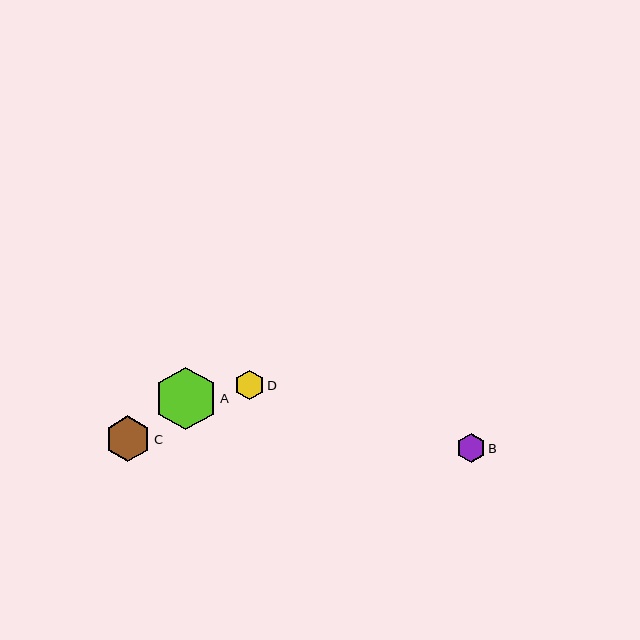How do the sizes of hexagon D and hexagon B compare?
Hexagon D and hexagon B are approximately the same size.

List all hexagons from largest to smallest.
From largest to smallest: A, C, D, B.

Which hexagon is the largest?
Hexagon A is the largest with a size of approximately 63 pixels.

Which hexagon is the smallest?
Hexagon B is the smallest with a size of approximately 29 pixels.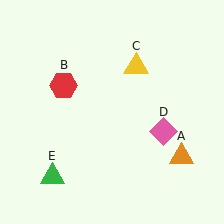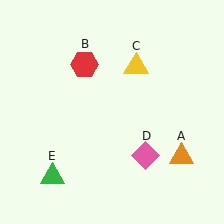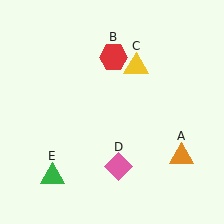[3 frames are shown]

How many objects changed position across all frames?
2 objects changed position: red hexagon (object B), pink diamond (object D).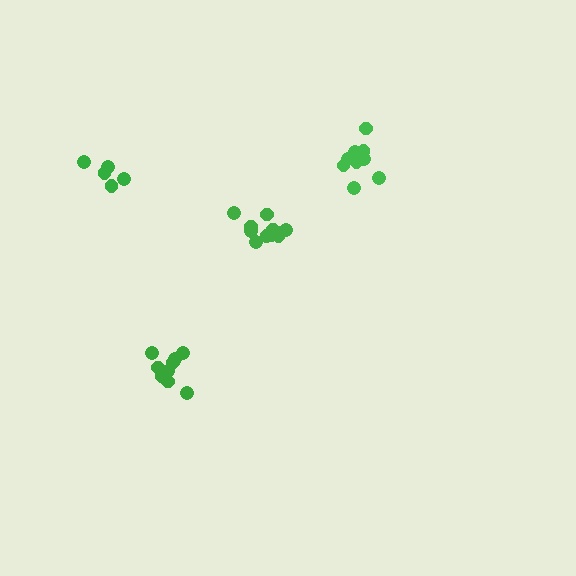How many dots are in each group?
Group 1: 9 dots, Group 2: 5 dots, Group 3: 9 dots, Group 4: 11 dots (34 total).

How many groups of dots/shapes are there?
There are 4 groups.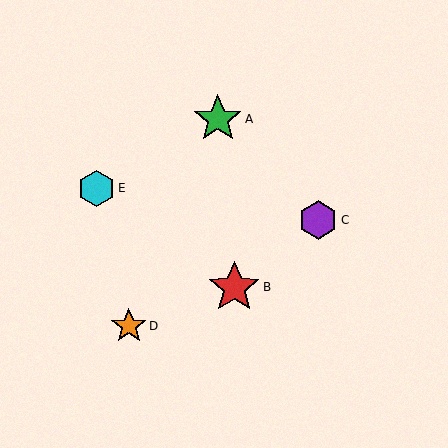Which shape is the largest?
The red star (labeled B) is the largest.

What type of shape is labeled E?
Shape E is a cyan hexagon.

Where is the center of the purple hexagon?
The center of the purple hexagon is at (318, 220).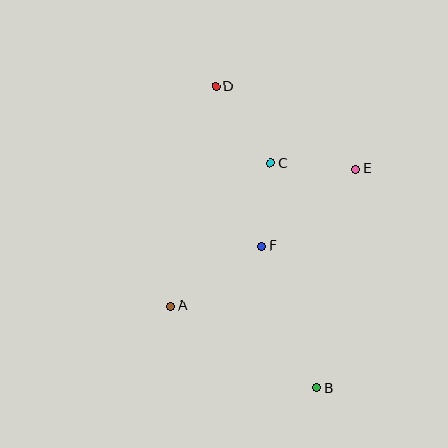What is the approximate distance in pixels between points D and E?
The distance between D and E is approximately 163 pixels.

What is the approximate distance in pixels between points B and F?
The distance between B and F is approximately 152 pixels.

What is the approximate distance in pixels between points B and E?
The distance between B and E is approximately 222 pixels.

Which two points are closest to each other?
Points C and F are closest to each other.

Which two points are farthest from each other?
Points B and D are farthest from each other.